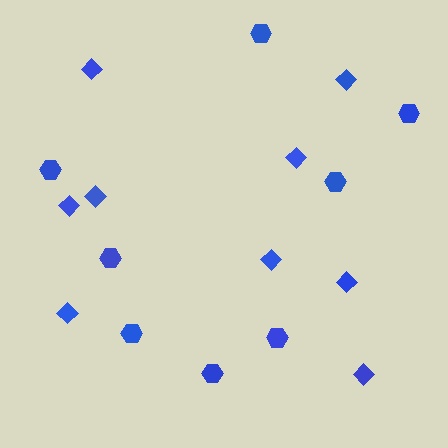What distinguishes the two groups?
There are 2 groups: one group of hexagons (8) and one group of diamonds (9).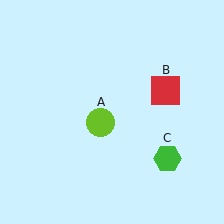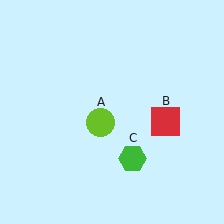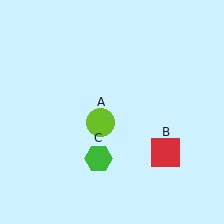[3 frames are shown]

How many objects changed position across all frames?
2 objects changed position: red square (object B), green hexagon (object C).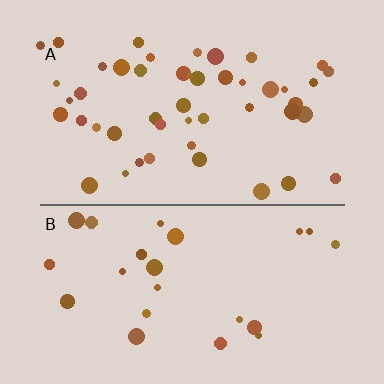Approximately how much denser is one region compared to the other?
Approximately 2.0× — region A over region B.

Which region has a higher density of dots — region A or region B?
A (the top).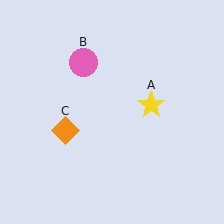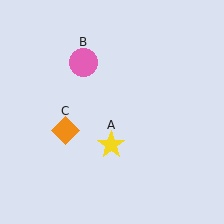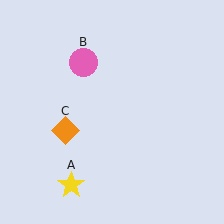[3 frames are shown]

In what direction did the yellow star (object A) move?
The yellow star (object A) moved down and to the left.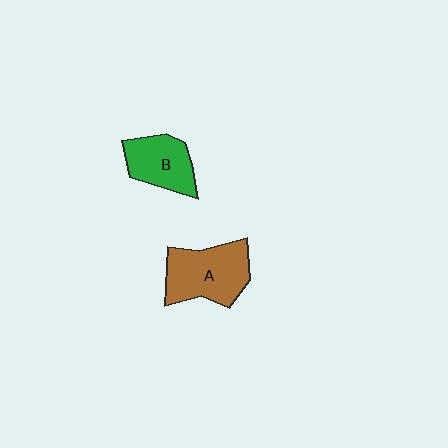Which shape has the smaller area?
Shape B (green).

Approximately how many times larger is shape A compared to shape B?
Approximately 1.3 times.